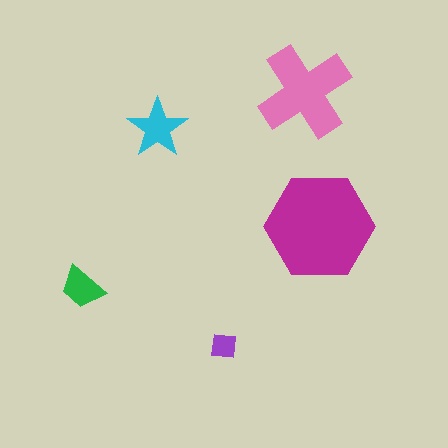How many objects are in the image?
There are 5 objects in the image.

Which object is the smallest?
The purple square.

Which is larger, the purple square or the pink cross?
The pink cross.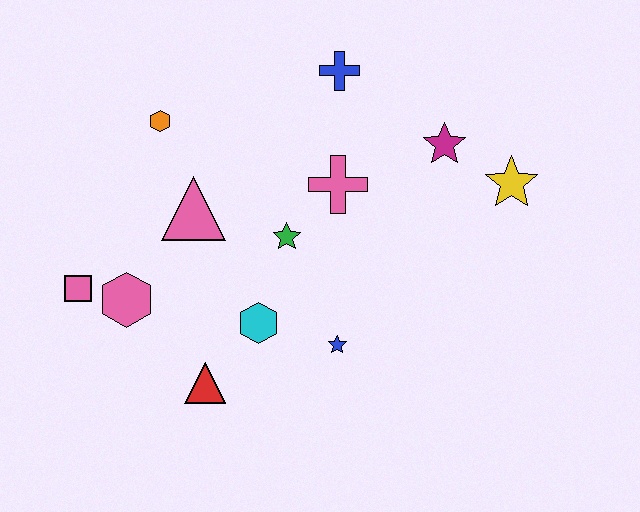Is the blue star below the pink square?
Yes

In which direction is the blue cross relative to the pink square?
The blue cross is to the right of the pink square.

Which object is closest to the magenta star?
The yellow star is closest to the magenta star.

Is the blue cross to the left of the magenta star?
Yes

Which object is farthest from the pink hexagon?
The yellow star is farthest from the pink hexagon.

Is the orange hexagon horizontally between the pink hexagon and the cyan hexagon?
Yes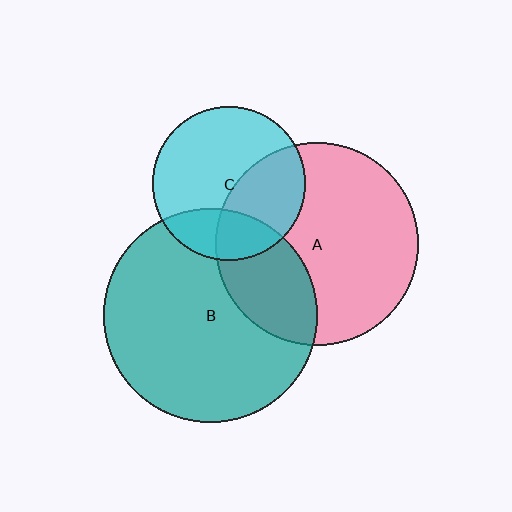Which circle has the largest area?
Circle B (teal).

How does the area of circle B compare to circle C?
Approximately 1.9 times.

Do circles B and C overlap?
Yes.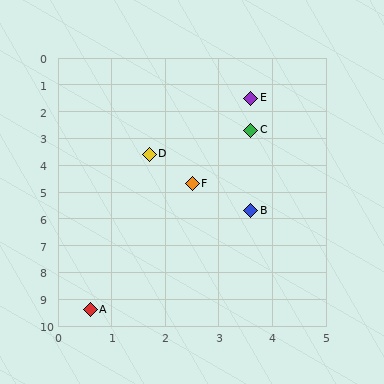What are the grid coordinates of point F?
Point F is at approximately (2.5, 4.7).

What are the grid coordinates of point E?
Point E is at approximately (3.6, 1.5).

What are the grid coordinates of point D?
Point D is at approximately (1.7, 3.6).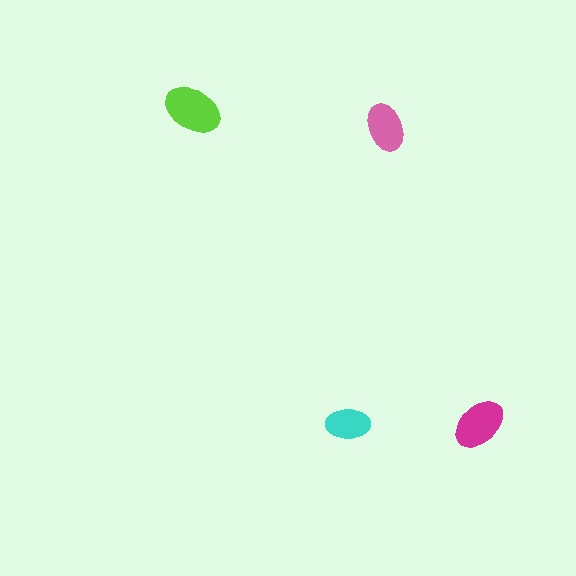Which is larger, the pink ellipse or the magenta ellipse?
The magenta one.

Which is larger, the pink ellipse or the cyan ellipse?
The pink one.